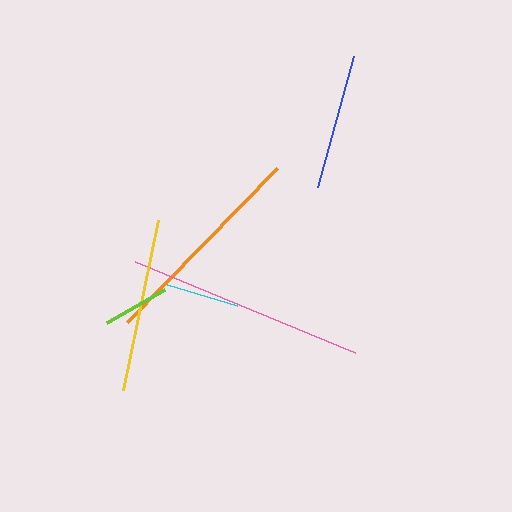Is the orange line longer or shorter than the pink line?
The pink line is longer than the orange line.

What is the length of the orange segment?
The orange segment is approximately 215 pixels long.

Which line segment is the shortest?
The lime line is the shortest at approximately 67 pixels.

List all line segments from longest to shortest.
From longest to shortest: pink, orange, yellow, blue, cyan, lime.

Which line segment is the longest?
The pink line is the longest at approximately 239 pixels.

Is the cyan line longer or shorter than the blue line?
The blue line is longer than the cyan line.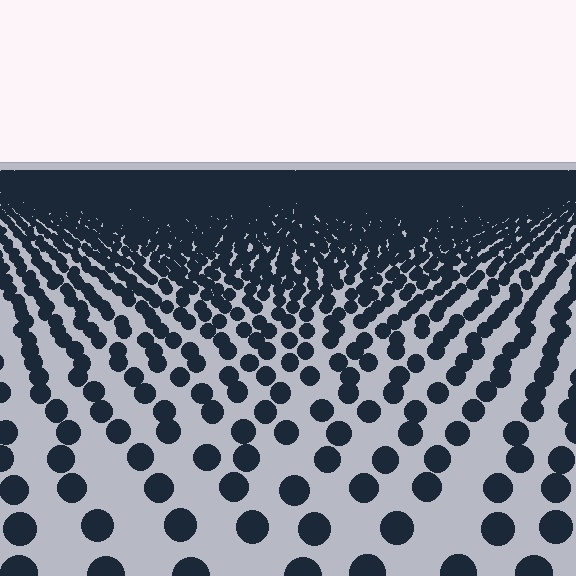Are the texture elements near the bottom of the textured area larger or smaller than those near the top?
Larger. Near the bottom, elements are closer to the viewer and appear at a bigger on-screen size.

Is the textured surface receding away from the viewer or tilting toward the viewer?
The surface is receding away from the viewer. Texture elements get smaller and denser toward the top.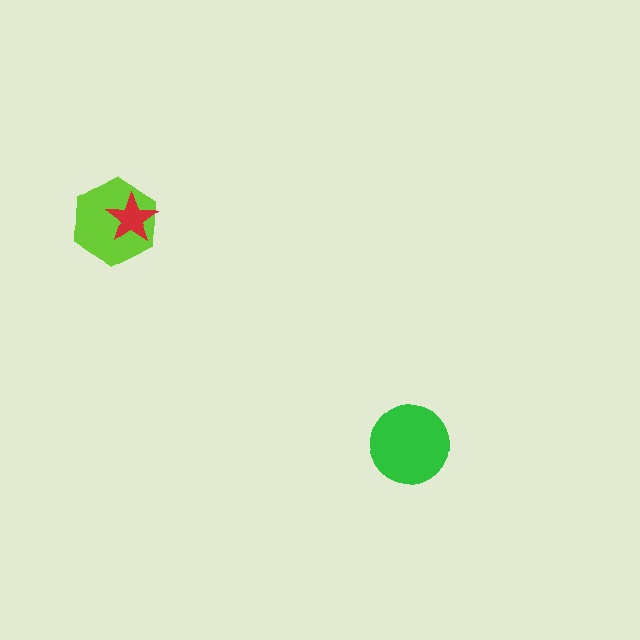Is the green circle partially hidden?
No, no other shape covers it.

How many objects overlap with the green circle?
0 objects overlap with the green circle.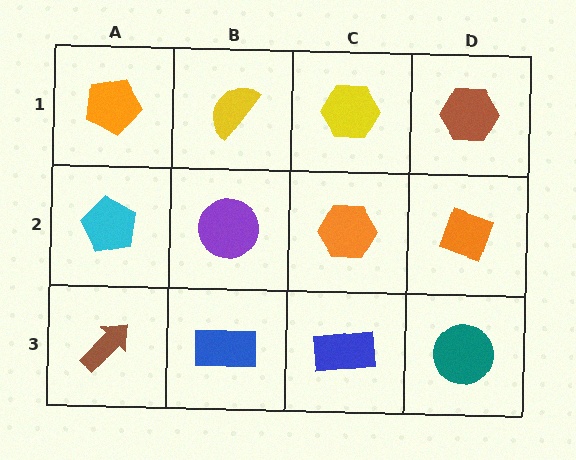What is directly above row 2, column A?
An orange pentagon.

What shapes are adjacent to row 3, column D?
An orange diamond (row 2, column D), a blue rectangle (row 3, column C).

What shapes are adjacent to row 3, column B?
A purple circle (row 2, column B), a brown arrow (row 3, column A), a blue rectangle (row 3, column C).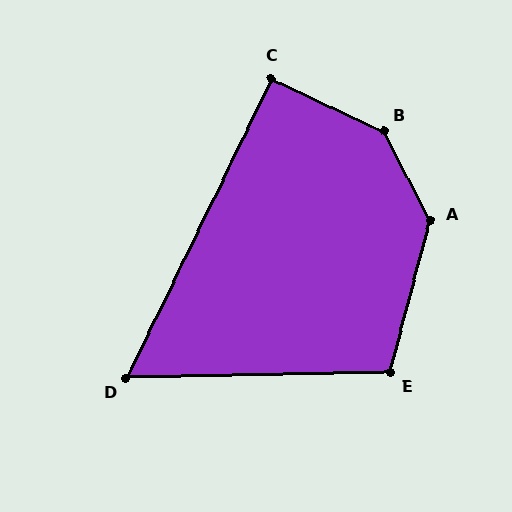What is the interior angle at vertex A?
Approximately 137 degrees (obtuse).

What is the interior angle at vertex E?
Approximately 106 degrees (obtuse).